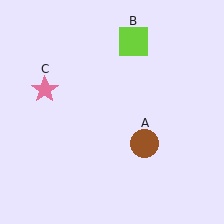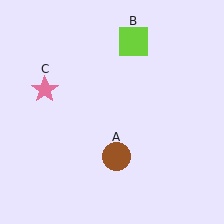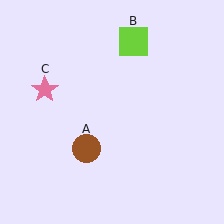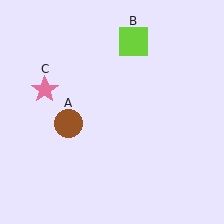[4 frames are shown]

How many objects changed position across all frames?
1 object changed position: brown circle (object A).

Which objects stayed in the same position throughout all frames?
Lime square (object B) and pink star (object C) remained stationary.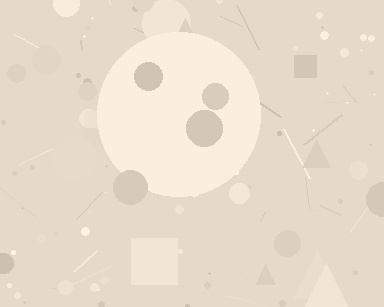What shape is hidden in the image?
A circle is hidden in the image.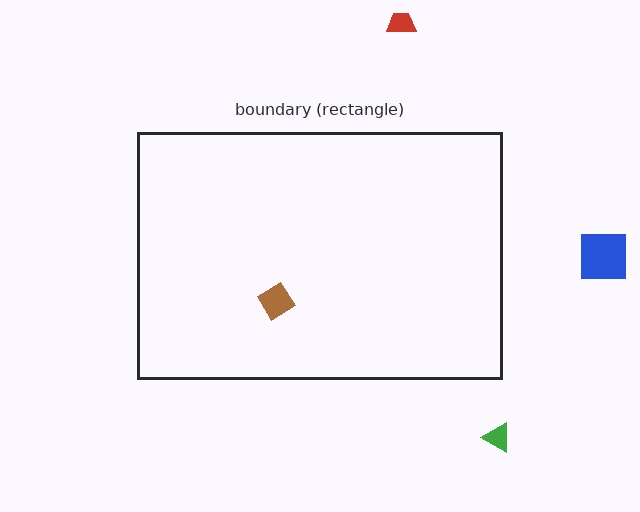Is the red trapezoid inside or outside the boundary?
Outside.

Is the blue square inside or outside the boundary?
Outside.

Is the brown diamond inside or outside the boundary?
Inside.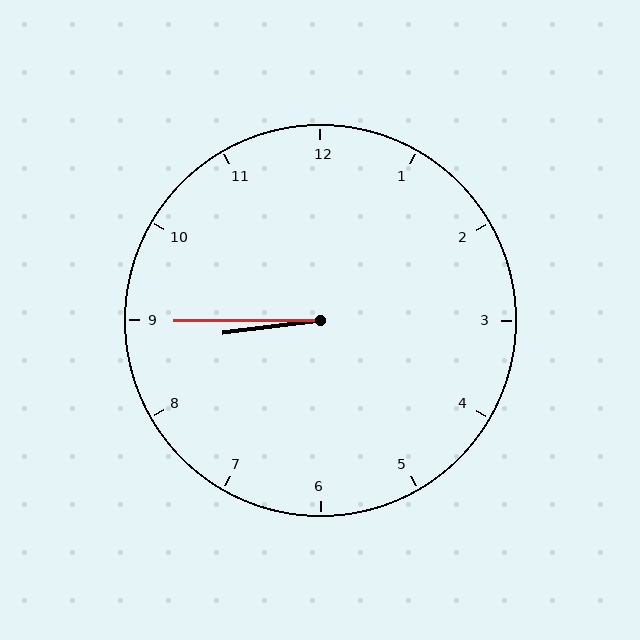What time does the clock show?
8:45.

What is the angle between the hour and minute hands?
Approximately 8 degrees.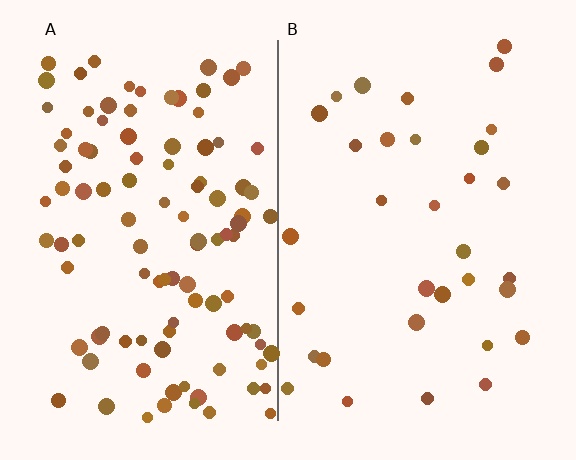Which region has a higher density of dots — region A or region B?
A (the left).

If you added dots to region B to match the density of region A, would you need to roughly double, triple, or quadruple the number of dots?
Approximately triple.